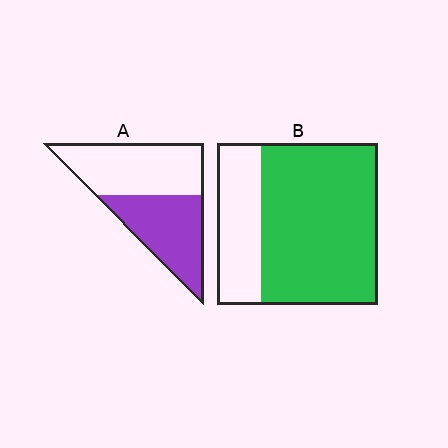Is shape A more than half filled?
Roughly half.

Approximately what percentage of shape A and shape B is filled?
A is approximately 45% and B is approximately 75%.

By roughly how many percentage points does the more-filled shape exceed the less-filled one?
By roughly 25 percentage points (B over A).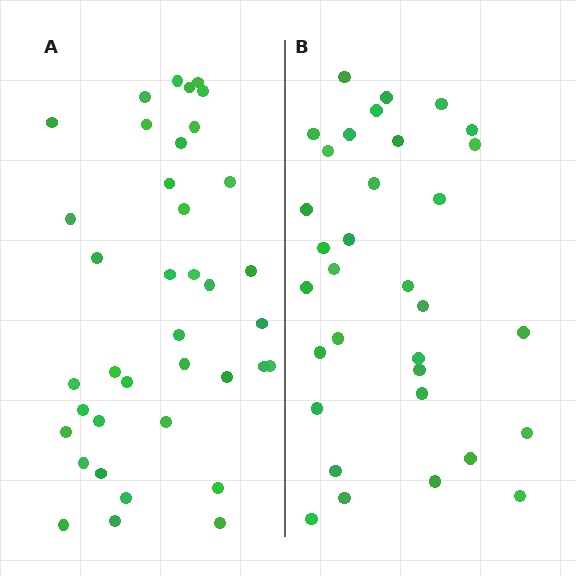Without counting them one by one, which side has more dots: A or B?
Region A (the left region) has more dots.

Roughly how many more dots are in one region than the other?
Region A has about 5 more dots than region B.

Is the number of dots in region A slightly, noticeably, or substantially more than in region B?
Region A has only slightly more — the two regions are fairly close. The ratio is roughly 1.2 to 1.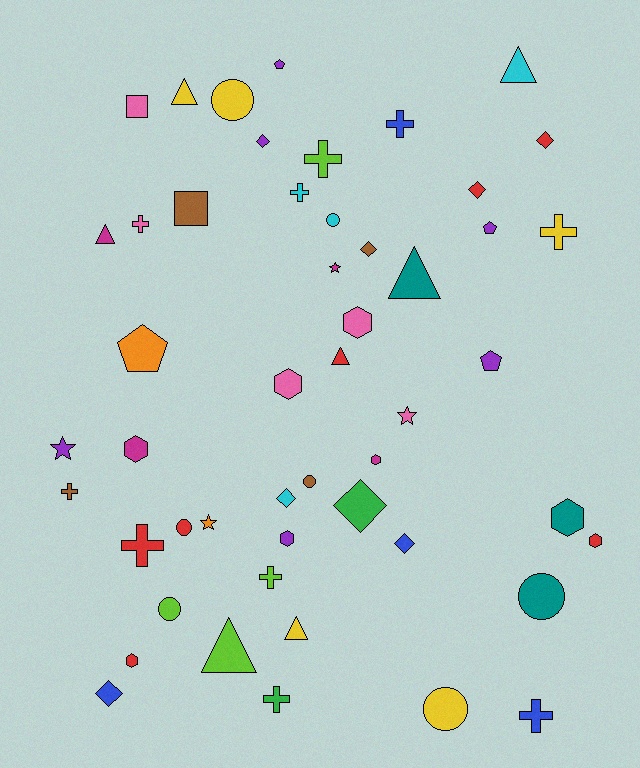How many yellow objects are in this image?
There are 5 yellow objects.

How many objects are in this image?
There are 50 objects.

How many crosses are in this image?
There are 10 crosses.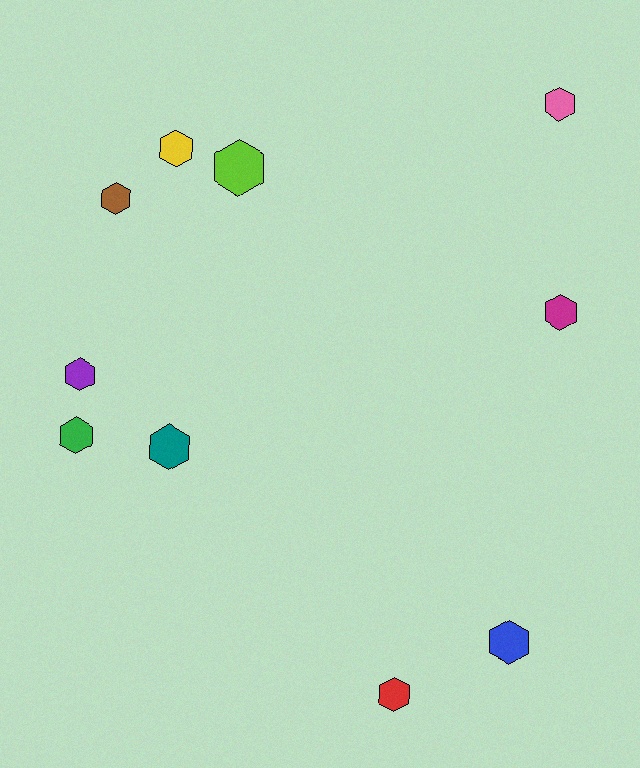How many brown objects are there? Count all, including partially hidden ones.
There is 1 brown object.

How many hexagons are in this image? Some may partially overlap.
There are 10 hexagons.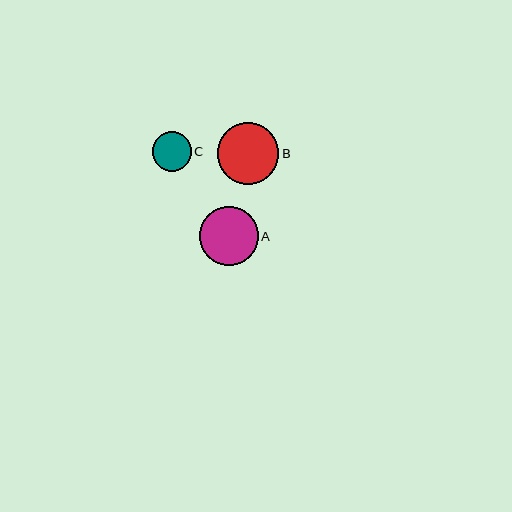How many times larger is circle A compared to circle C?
Circle A is approximately 1.5 times the size of circle C.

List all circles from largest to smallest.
From largest to smallest: B, A, C.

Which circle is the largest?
Circle B is the largest with a size of approximately 62 pixels.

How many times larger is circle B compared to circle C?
Circle B is approximately 1.6 times the size of circle C.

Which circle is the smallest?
Circle C is the smallest with a size of approximately 39 pixels.